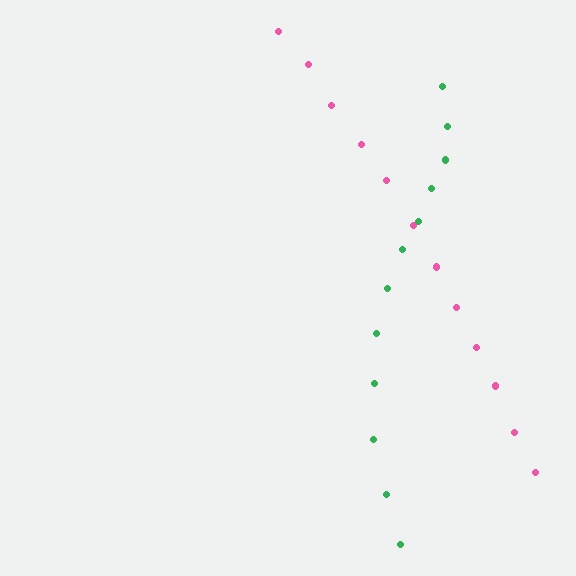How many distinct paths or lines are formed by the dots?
There are 2 distinct paths.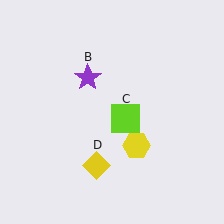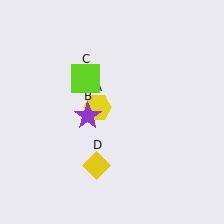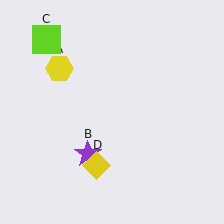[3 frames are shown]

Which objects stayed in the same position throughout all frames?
Yellow diamond (object D) remained stationary.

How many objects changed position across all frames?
3 objects changed position: yellow hexagon (object A), purple star (object B), lime square (object C).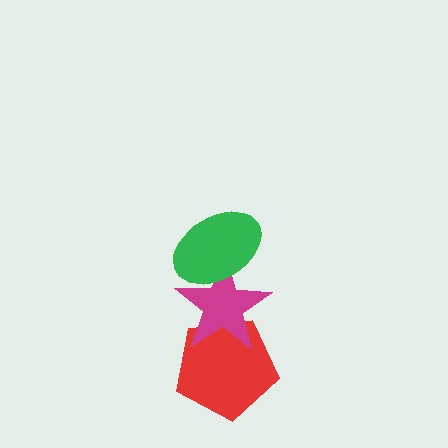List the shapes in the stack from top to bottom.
From top to bottom: the green ellipse, the magenta star, the red pentagon.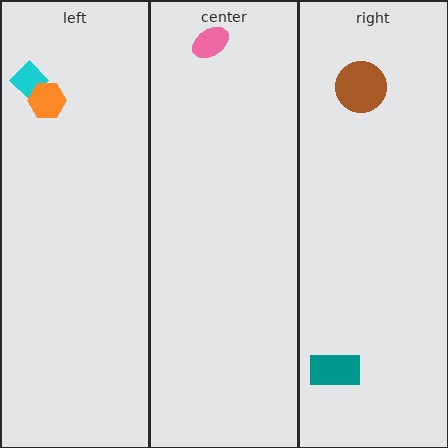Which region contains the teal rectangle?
The right region.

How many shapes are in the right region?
2.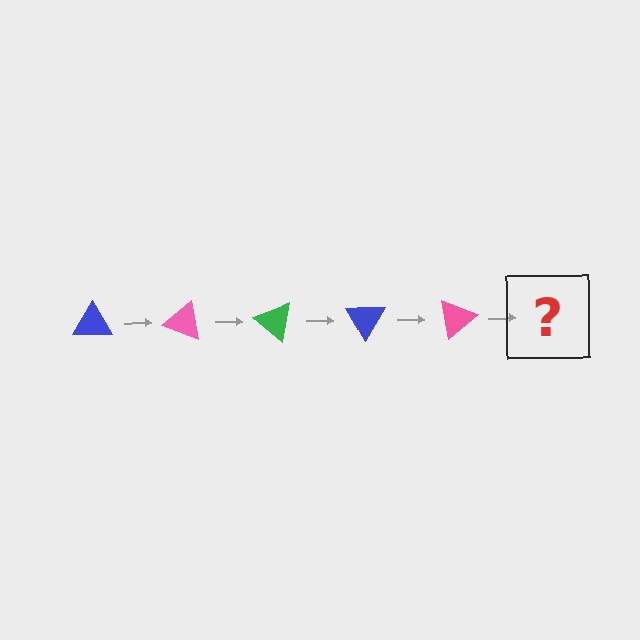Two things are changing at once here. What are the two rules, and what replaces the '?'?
The two rules are that it rotates 20 degrees each step and the color cycles through blue, pink, and green. The '?' should be a green triangle, rotated 100 degrees from the start.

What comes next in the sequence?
The next element should be a green triangle, rotated 100 degrees from the start.